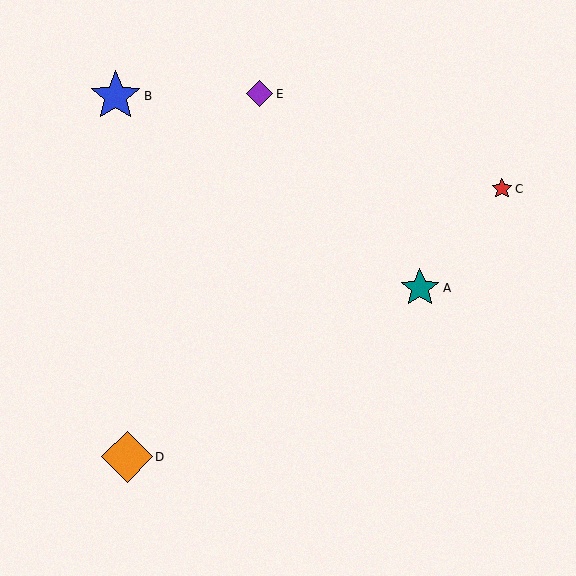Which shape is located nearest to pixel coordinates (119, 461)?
The orange diamond (labeled D) at (127, 457) is nearest to that location.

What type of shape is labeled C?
Shape C is a red star.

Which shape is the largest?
The blue star (labeled B) is the largest.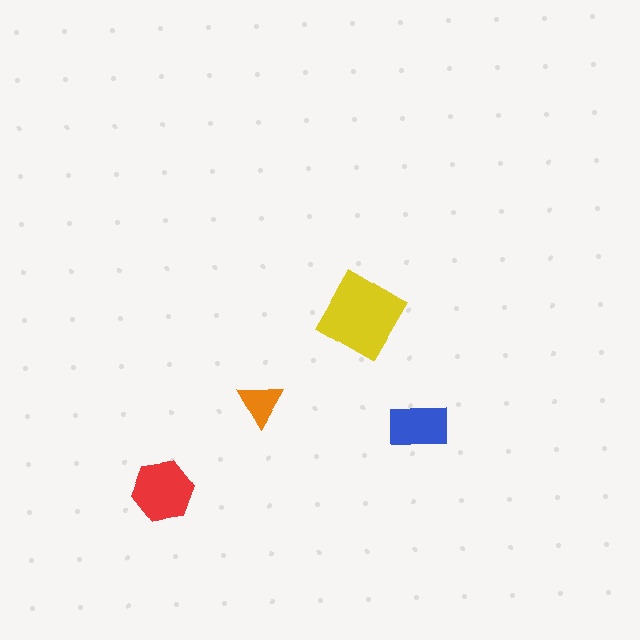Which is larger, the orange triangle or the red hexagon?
The red hexagon.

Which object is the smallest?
The orange triangle.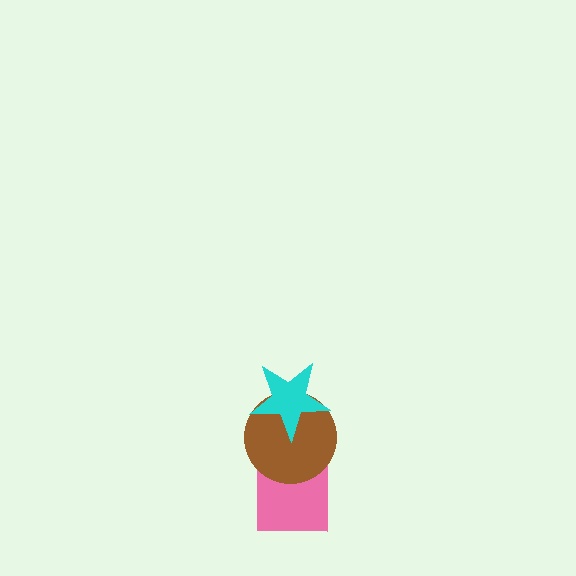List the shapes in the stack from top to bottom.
From top to bottom: the cyan star, the brown circle, the pink square.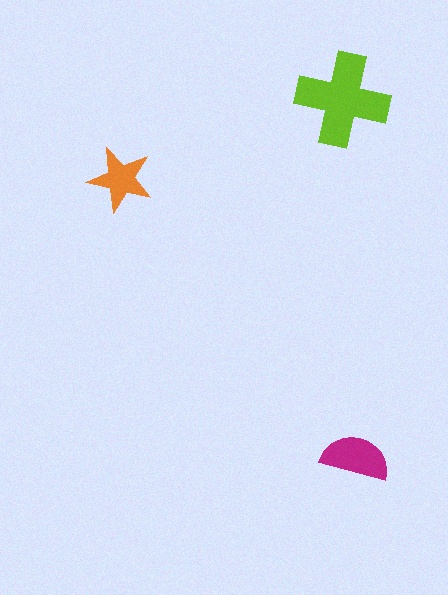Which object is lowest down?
The magenta semicircle is bottommost.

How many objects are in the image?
There are 3 objects in the image.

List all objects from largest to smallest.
The lime cross, the magenta semicircle, the orange star.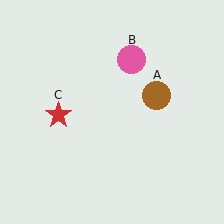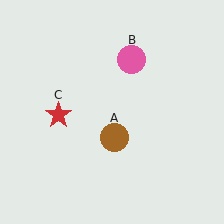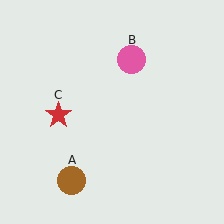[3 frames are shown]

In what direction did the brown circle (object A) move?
The brown circle (object A) moved down and to the left.